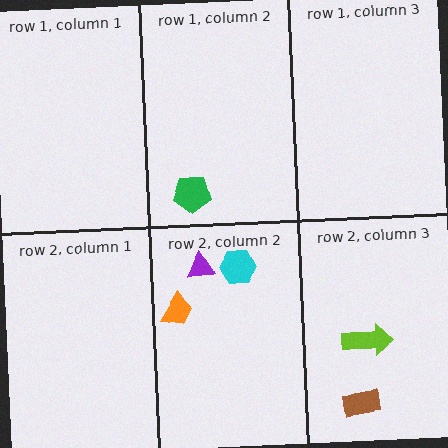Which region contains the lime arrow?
The row 2, column 3 region.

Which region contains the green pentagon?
The row 1, column 2 region.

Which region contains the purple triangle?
The row 2, column 2 region.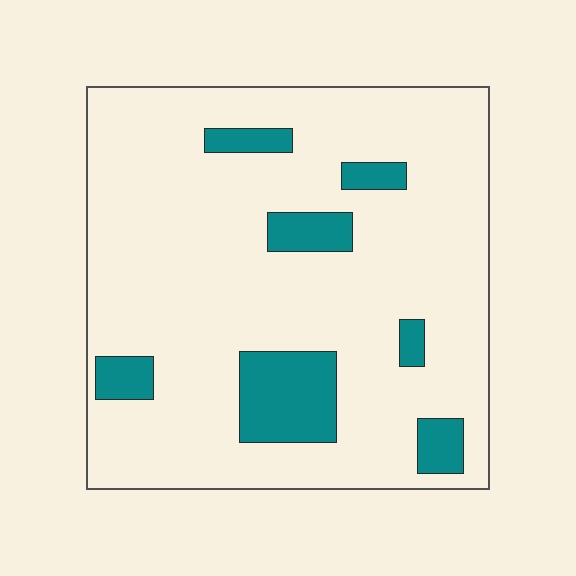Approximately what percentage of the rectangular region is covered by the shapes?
Approximately 15%.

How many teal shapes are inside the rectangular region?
7.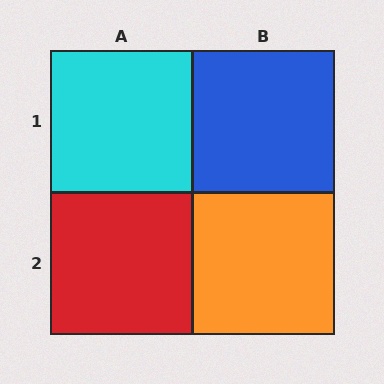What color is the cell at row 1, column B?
Blue.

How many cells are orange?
1 cell is orange.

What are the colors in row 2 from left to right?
Red, orange.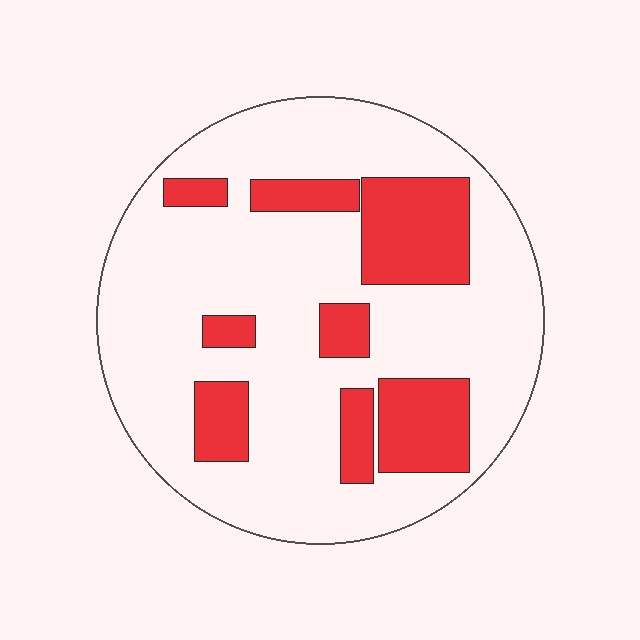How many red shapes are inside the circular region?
8.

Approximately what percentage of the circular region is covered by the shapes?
Approximately 25%.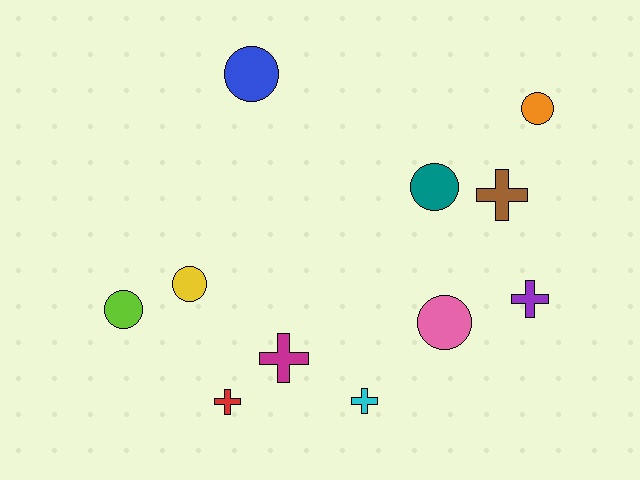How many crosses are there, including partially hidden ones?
There are 5 crosses.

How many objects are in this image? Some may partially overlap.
There are 11 objects.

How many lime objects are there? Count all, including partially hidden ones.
There is 1 lime object.